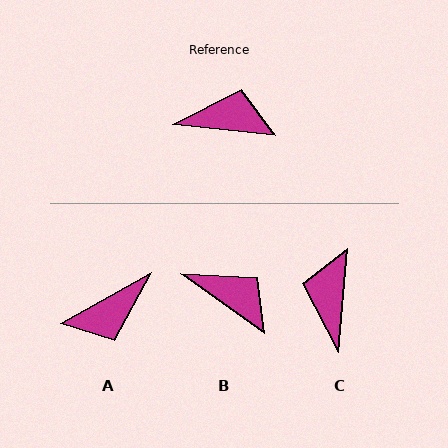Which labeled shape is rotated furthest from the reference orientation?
A, about 144 degrees away.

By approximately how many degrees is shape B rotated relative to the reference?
Approximately 29 degrees clockwise.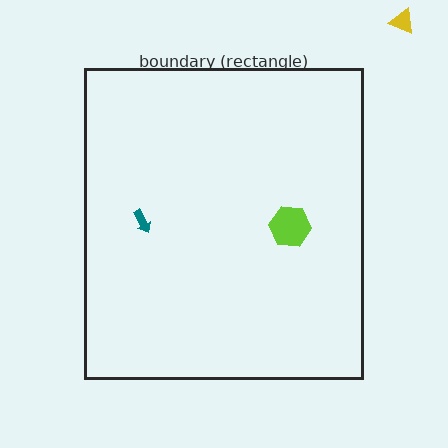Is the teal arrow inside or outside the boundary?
Inside.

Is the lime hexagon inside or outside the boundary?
Inside.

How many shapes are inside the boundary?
2 inside, 1 outside.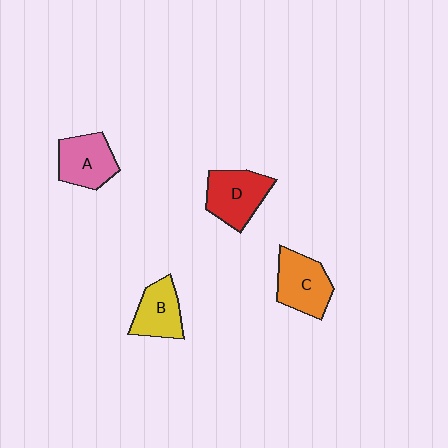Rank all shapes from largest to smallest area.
From largest to smallest: D (red), C (orange), A (pink), B (yellow).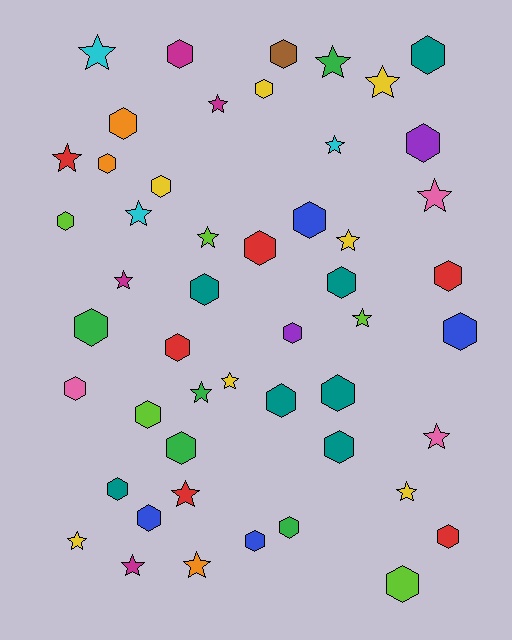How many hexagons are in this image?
There are 30 hexagons.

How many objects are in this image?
There are 50 objects.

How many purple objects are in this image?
There are 2 purple objects.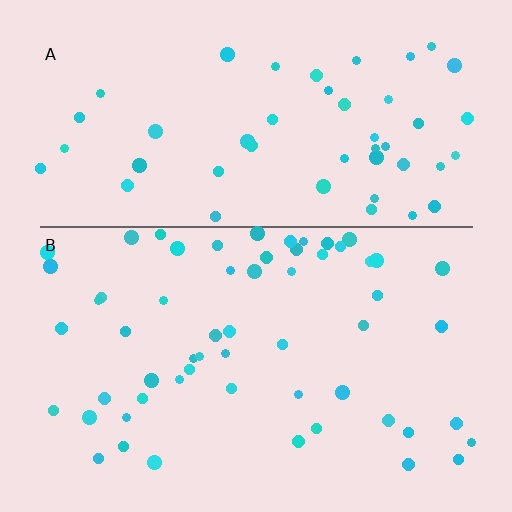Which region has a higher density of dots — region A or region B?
B (the bottom).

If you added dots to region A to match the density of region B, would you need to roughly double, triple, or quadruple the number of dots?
Approximately double.